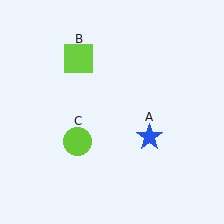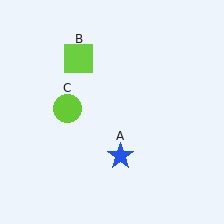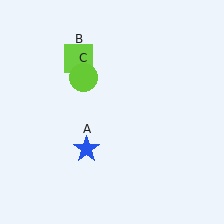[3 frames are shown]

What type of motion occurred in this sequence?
The blue star (object A), lime circle (object C) rotated clockwise around the center of the scene.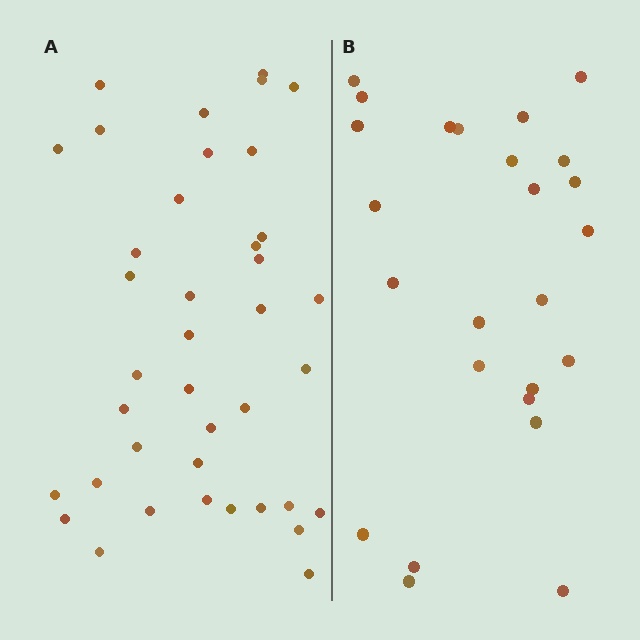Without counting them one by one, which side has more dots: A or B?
Region A (the left region) has more dots.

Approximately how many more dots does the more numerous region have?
Region A has approximately 15 more dots than region B.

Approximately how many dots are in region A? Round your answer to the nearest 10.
About 40 dots. (The exact count is 39, which rounds to 40.)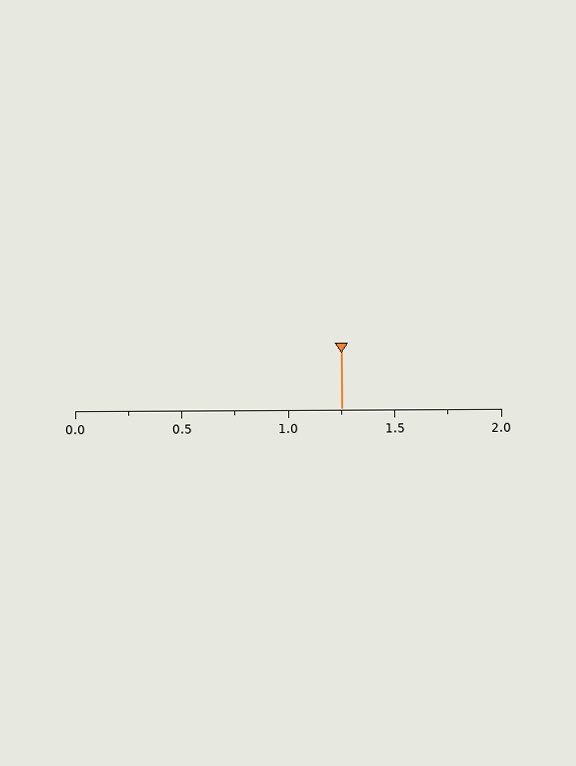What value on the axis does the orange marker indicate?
The marker indicates approximately 1.25.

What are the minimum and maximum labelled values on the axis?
The axis runs from 0.0 to 2.0.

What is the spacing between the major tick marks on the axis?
The major ticks are spaced 0.5 apart.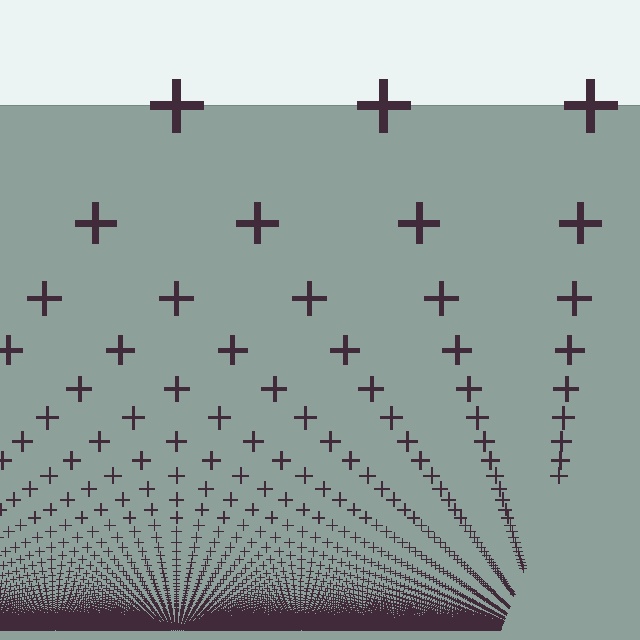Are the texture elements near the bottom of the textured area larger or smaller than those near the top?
Smaller. The gradient is inverted — elements near the bottom are smaller and denser.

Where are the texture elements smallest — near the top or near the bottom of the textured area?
Near the bottom.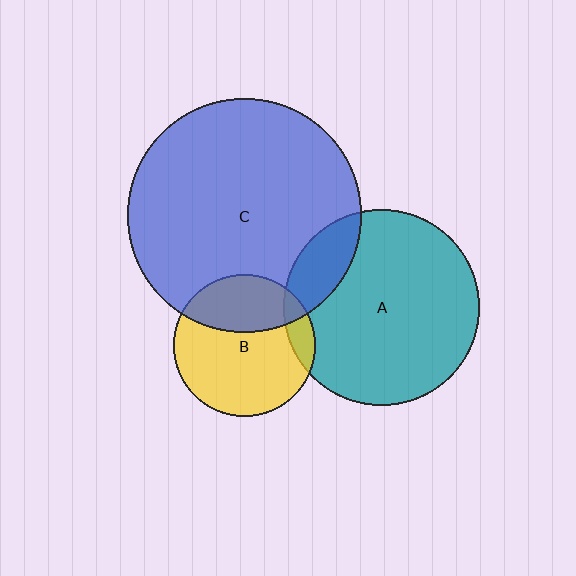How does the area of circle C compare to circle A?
Approximately 1.4 times.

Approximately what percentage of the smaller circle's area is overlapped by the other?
Approximately 15%.